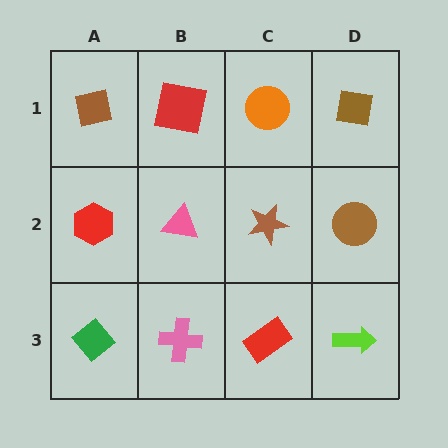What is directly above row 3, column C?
A brown star.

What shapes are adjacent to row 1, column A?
A red hexagon (row 2, column A), a red square (row 1, column B).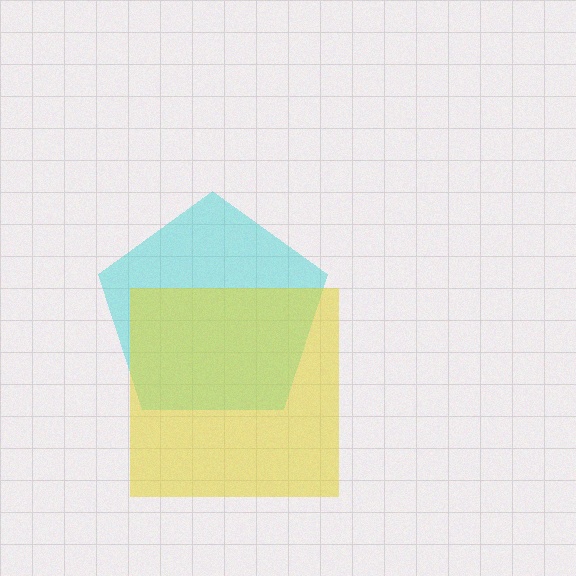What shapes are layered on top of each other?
The layered shapes are: a cyan pentagon, a yellow square.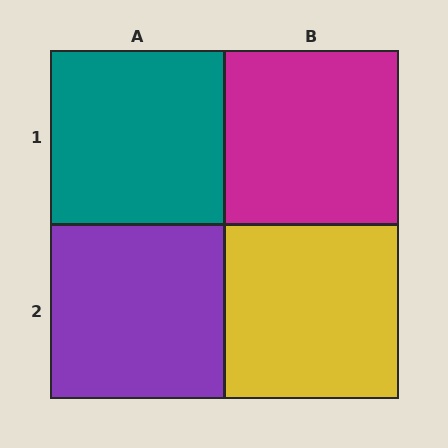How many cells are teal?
1 cell is teal.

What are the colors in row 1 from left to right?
Teal, magenta.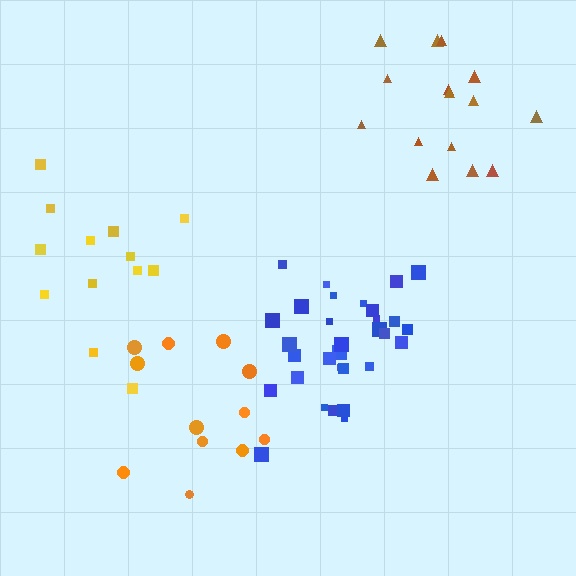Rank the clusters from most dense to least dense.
blue, brown, orange, yellow.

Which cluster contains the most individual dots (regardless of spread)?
Blue (31).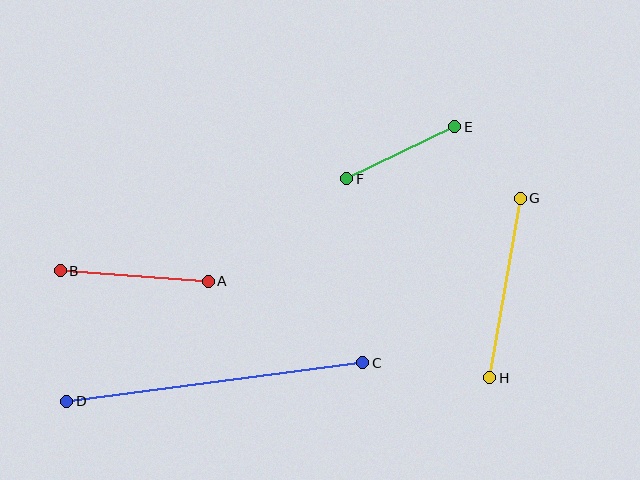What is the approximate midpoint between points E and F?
The midpoint is at approximately (401, 153) pixels.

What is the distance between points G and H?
The distance is approximately 182 pixels.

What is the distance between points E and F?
The distance is approximately 120 pixels.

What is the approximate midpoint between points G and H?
The midpoint is at approximately (505, 288) pixels.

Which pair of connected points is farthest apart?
Points C and D are farthest apart.